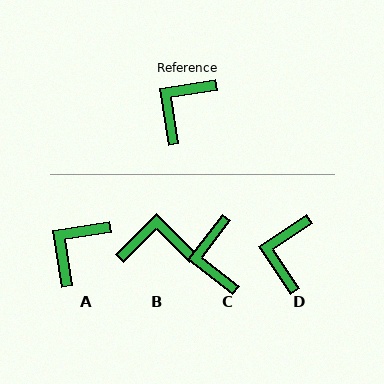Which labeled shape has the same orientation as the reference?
A.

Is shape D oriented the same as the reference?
No, it is off by about 24 degrees.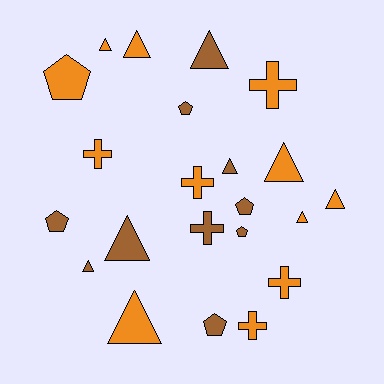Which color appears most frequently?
Orange, with 12 objects.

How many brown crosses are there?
There is 1 brown cross.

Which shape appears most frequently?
Triangle, with 10 objects.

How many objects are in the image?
There are 22 objects.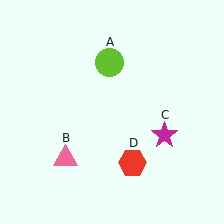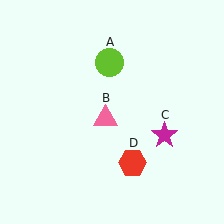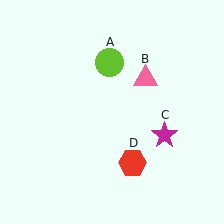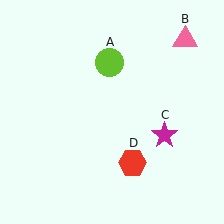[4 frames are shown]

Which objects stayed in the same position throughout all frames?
Lime circle (object A) and magenta star (object C) and red hexagon (object D) remained stationary.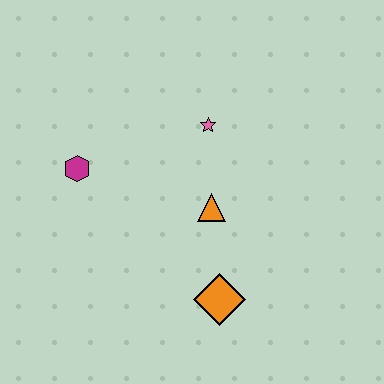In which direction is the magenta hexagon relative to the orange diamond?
The magenta hexagon is to the left of the orange diamond.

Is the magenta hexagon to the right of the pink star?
No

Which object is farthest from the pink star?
The orange diamond is farthest from the pink star.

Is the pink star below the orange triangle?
No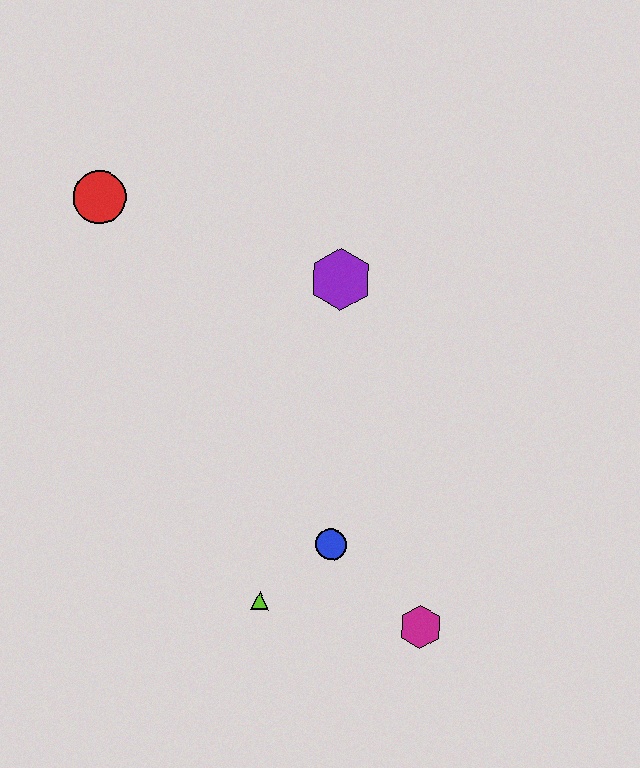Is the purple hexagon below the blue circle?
No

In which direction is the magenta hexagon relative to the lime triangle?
The magenta hexagon is to the right of the lime triangle.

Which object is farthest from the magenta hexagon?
The red circle is farthest from the magenta hexagon.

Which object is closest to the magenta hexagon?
The blue circle is closest to the magenta hexagon.